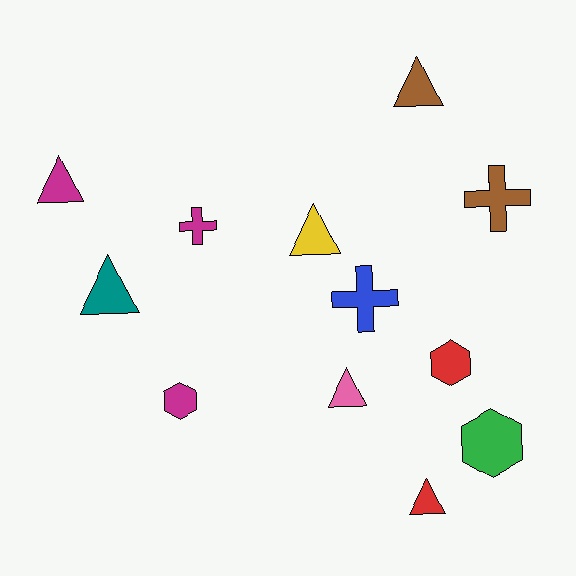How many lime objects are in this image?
There are no lime objects.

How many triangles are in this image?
There are 6 triangles.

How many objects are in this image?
There are 12 objects.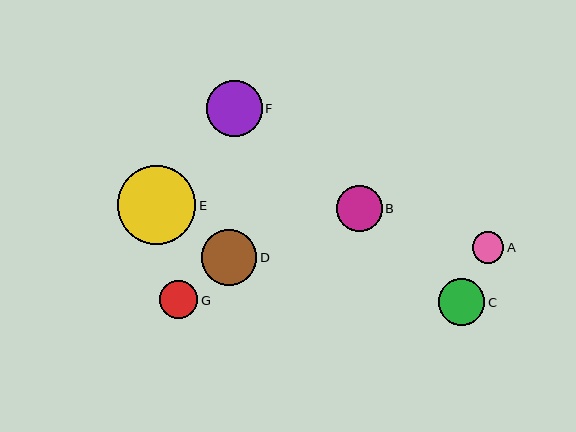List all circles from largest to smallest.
From largest to smallest: E, F, D, C, B, G, A.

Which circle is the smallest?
Circle A is the smallest with a size of approximately 31 pixels.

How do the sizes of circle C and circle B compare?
Circle C and circle B are approximately the same size.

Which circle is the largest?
Circle E is the largest with a size of approximately 79 pixels.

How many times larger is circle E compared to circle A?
Circle E is approximately 2.5 times the size of circle A.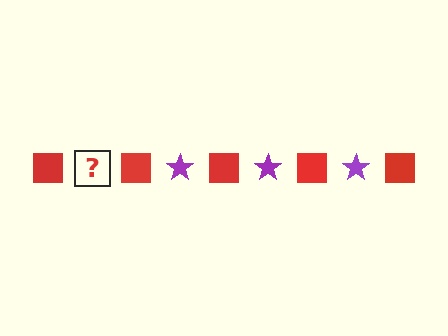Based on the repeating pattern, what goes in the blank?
The blank should be a purple star.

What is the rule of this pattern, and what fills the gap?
The rule is that the pattern alternates between red square and purple star. The gap should be filled with a purple star.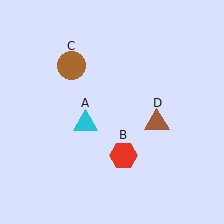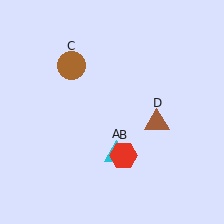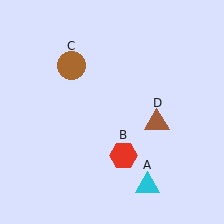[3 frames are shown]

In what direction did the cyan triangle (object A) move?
The cyan triangle (object A) moved down and to the right.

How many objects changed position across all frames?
1 object changed position: cyan triangle (object A).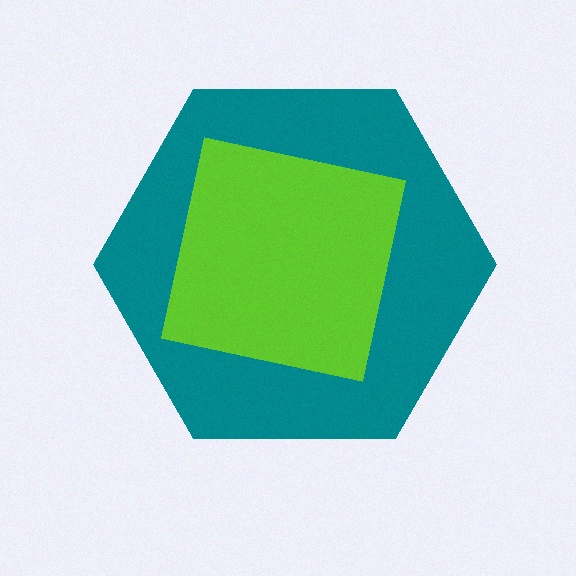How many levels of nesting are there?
2.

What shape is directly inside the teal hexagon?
The lime square.